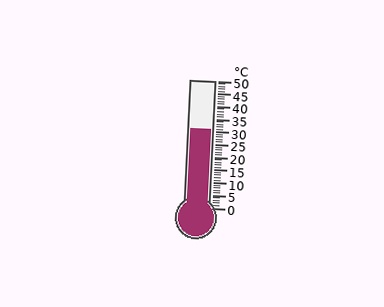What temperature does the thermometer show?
The thermometer shows approximately 31°C.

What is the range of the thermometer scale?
The thermometer scale ranges from 0°C to 50°C.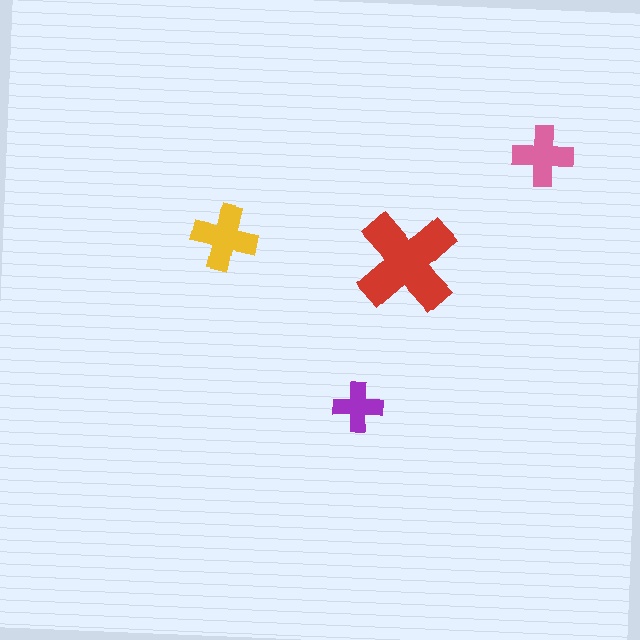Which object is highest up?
The pink cross is topmost.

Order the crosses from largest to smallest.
the red one, the yellow one, the pink one, the purple one.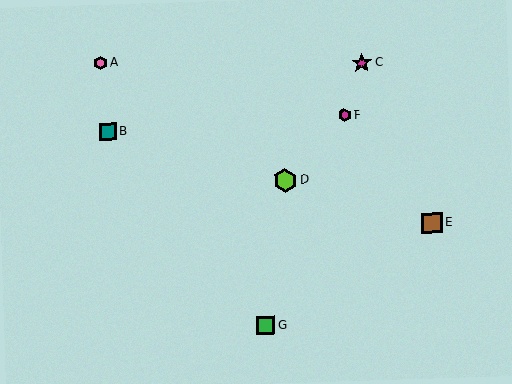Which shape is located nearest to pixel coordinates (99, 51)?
The pink hexagon (labeled A) at (100, 63) is nearest to that location.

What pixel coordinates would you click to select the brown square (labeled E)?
Click at (432, 223) to select the brown square E.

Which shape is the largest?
The lime hexagon (labeled D) is the largest.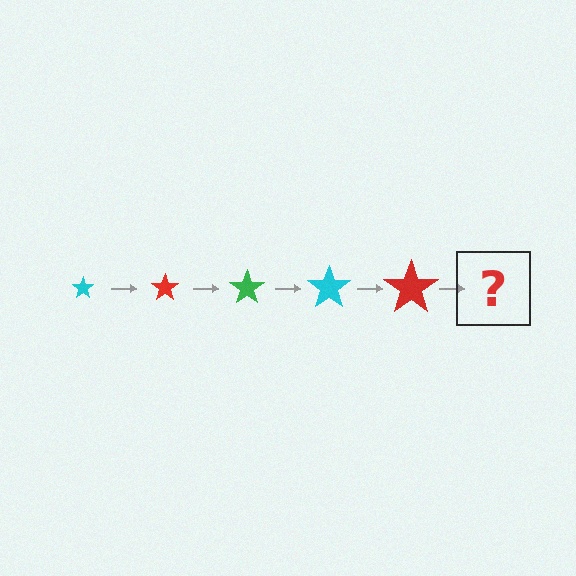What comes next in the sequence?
The next element should be a green star, larger than the previous one.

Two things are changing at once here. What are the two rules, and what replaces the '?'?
The two rules are that the star grows larger each step and the color cycles through cyan, red, and green. The '?' should be a green star, larger than the previous one.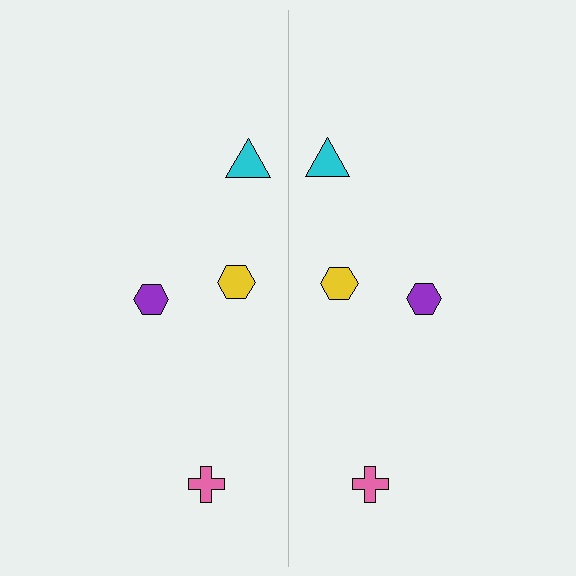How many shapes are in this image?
There are 8 shapes in this image.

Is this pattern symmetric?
Yes, this pattern has bilateral (reflection) symmetry.